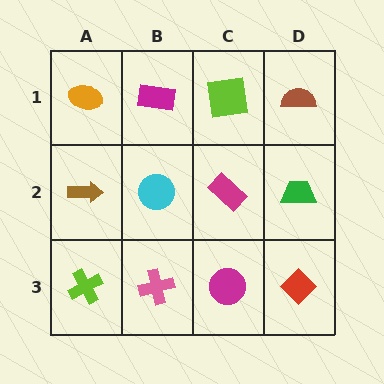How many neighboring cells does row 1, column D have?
2.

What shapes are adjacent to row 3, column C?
A magenta rectangle (row 2, column C), a pink cross (row 3, column B), a red diamond (row 3, column D).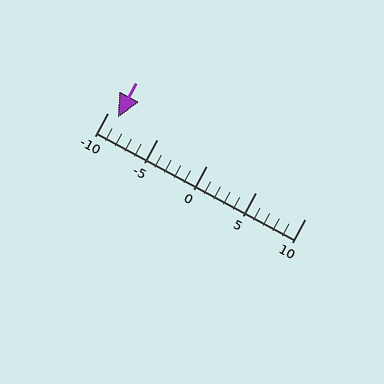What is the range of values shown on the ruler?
The ruler shows values from -10 to 10.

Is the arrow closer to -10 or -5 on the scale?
The arrow is closer to -10.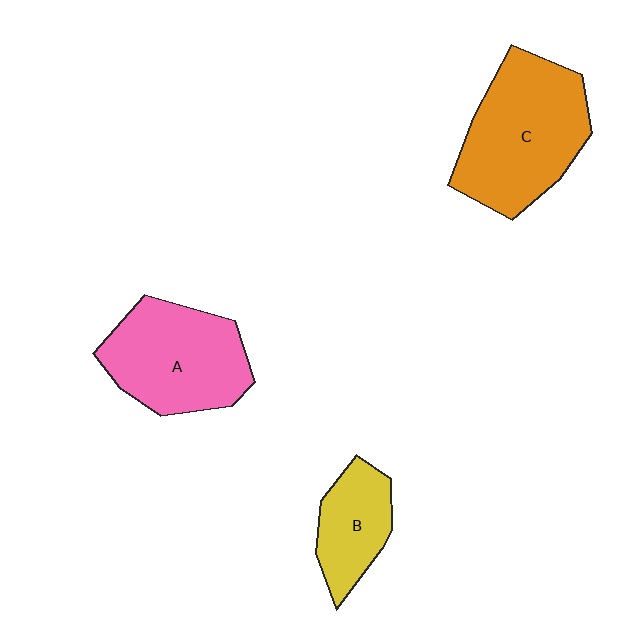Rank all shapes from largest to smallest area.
From largest to smallest: C (orange), A (pink), B (yellow).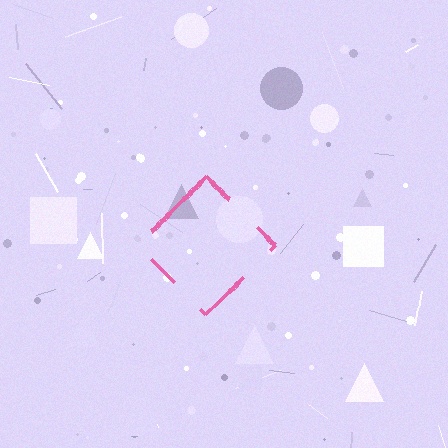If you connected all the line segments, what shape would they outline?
They would outline a diamond.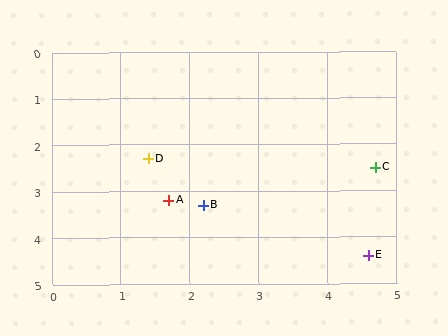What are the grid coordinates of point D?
Point D is at approximately (1.4, 2.3).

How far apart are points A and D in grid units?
Points A and D are about 0.9 grid units apart.